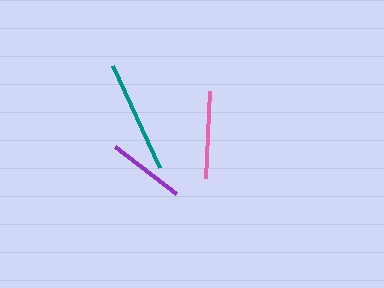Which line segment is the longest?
The teal line is the longest at approximately 112 pixels.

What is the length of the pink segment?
The pink segment is approximately 87 pixels long.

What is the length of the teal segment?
The teal segment is approximately 112 pixels long.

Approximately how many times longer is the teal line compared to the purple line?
The teal line is approximately 1.5 times the length of the purple line.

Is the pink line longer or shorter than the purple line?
The pink line is longer than the purple line.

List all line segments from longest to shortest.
From longest to shortest: teal, pink, purple.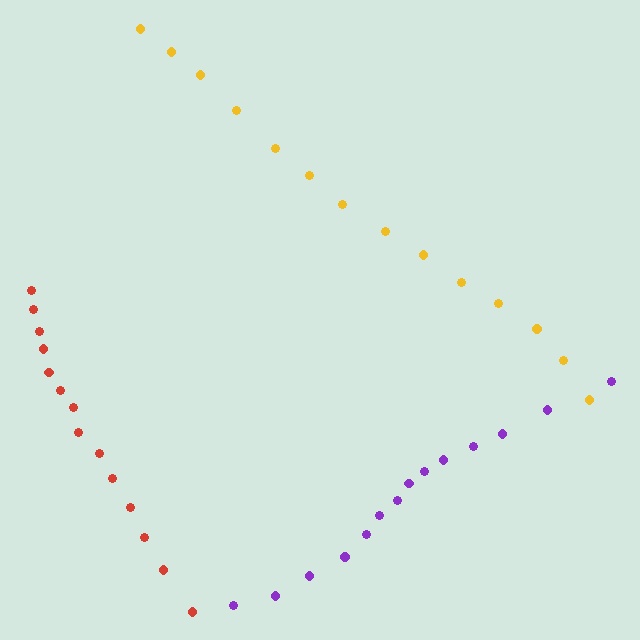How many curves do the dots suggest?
There are 3 distinct paths.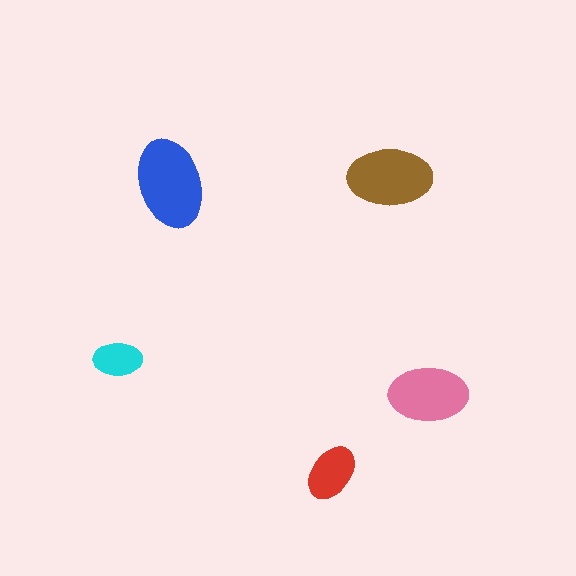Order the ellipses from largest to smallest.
the blue one, the brown one, the pink one, the red one, the cyan one.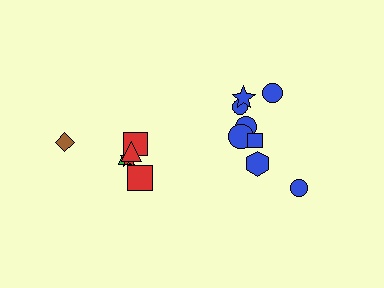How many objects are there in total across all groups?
There are 14 objects.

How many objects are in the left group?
There are 6 objects.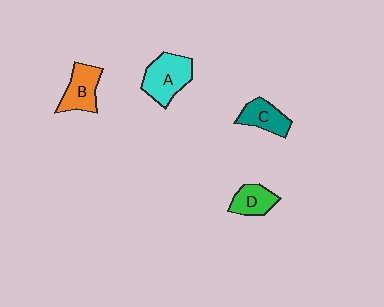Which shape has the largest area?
Shape A (cyan).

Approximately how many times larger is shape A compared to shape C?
Approximately 1.5 times.